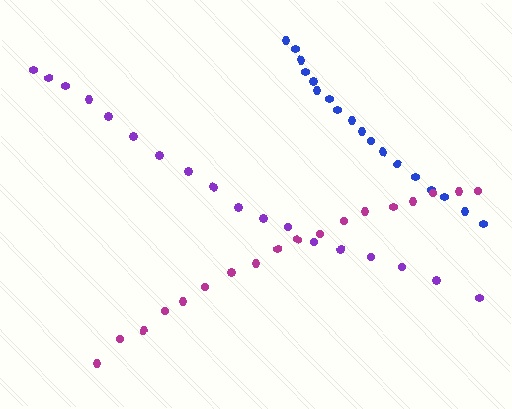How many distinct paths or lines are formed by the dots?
There are 3 distinct paths.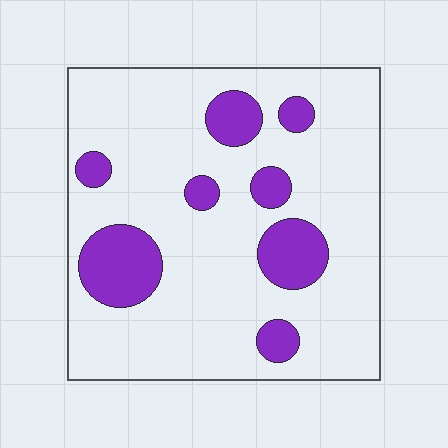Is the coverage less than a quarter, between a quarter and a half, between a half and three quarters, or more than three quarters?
Less than a quarter.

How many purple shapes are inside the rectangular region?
8.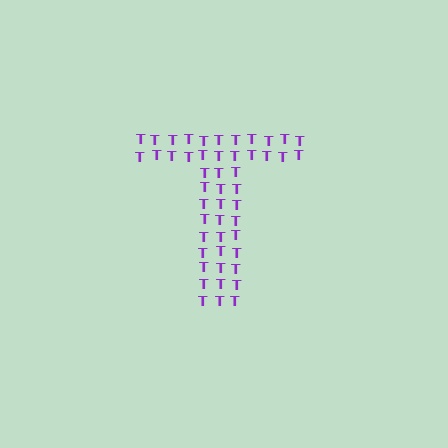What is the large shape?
The large shape is the letter T.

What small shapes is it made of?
It is made of small letter T's.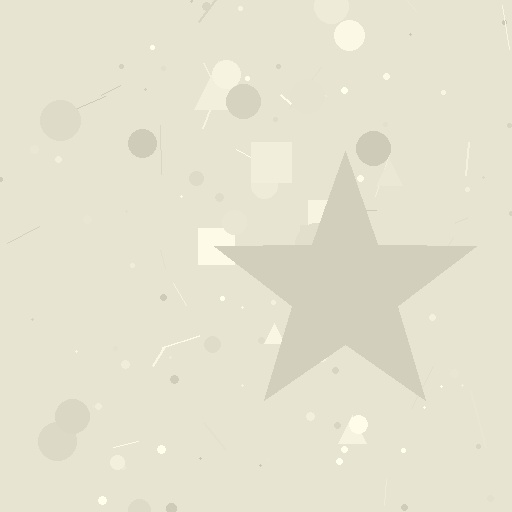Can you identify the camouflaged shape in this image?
The camouflaged shape is a star.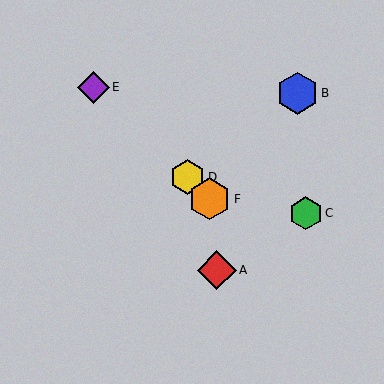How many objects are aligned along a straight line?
3 objects (D, E, F) are aligned along a straight line.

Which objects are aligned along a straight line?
Objects D, E, F are aligned along a straight line.